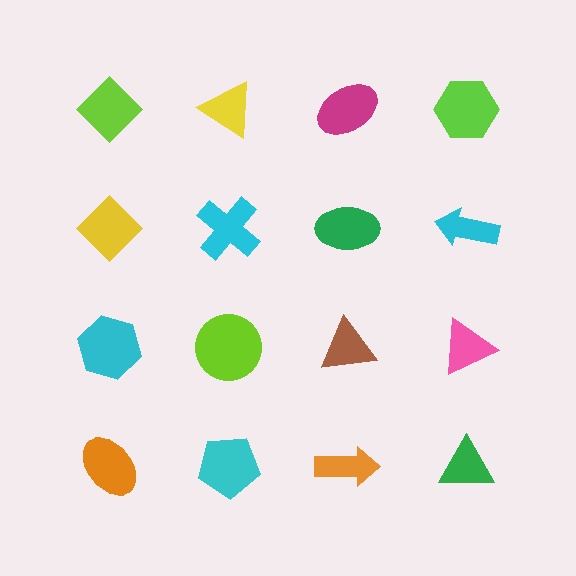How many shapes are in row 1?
4 shapes.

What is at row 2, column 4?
A cyan arrow.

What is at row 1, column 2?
A yellow triangle.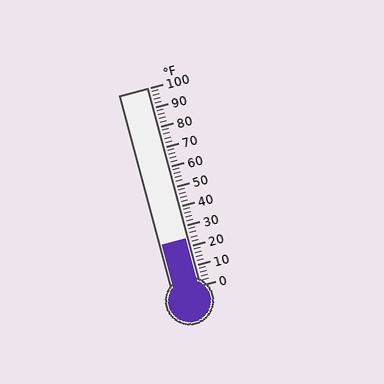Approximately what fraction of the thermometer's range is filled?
The thermometer is filled to approximately 25% of its range.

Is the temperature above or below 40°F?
The temperature is below 40°F.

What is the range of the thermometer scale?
The thermometer scale ranges from 0°F to 100°F.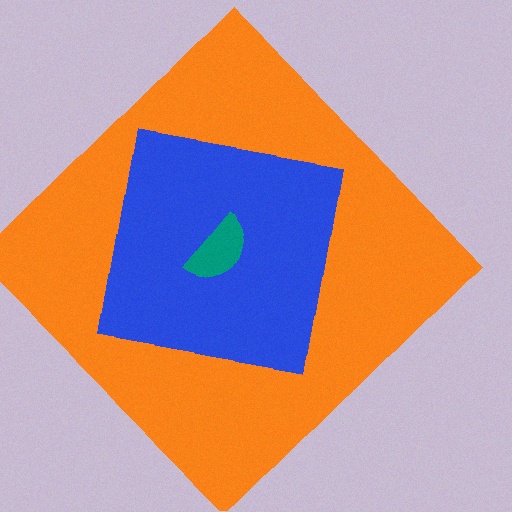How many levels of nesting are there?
3.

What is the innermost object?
The teal semicircle.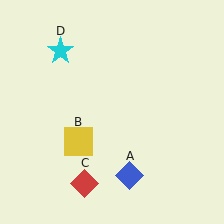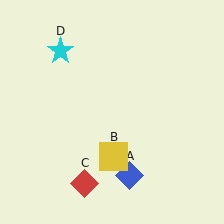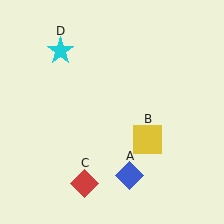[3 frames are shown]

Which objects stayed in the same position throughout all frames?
Blue diamond (object A) and red diamond (object C) and cyan star (object D) remained stationary.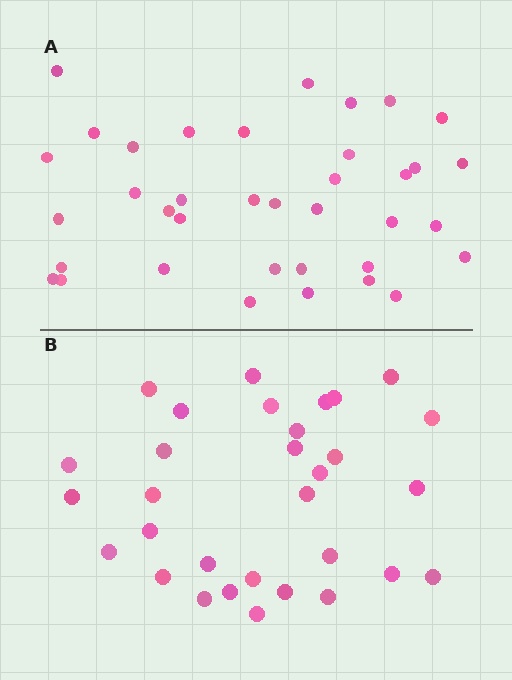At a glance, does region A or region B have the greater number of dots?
Region A (the top region) has more dots.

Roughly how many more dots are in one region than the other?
Region A has about 6 more dots than region B.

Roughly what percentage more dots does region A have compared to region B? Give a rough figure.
About 20% more.